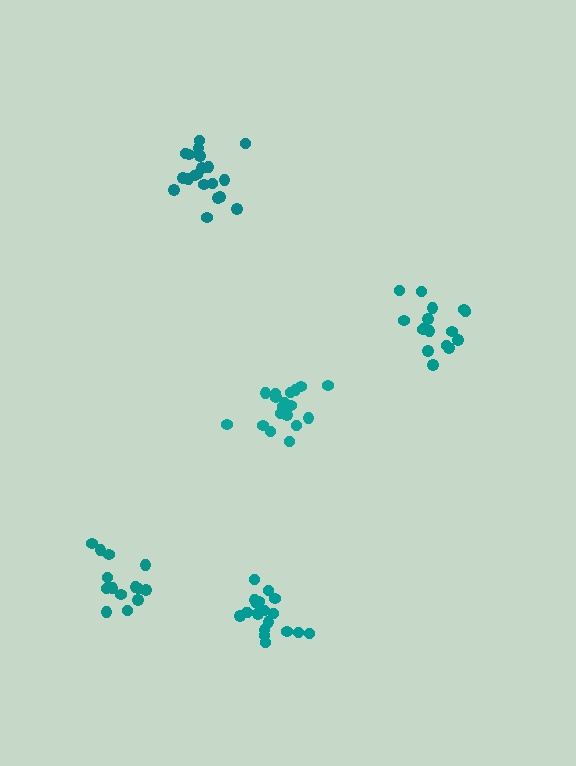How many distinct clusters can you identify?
There are 5 distinct clusters.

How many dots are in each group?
Group 1: 19 dots, Group 2: 14 dots, Group 3: 18 dots, Group 4: 16 dots, Group 5: 20 dots (87 total).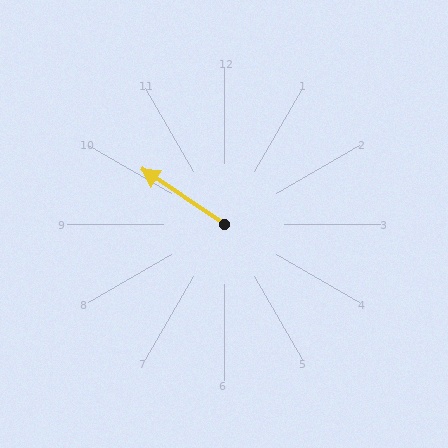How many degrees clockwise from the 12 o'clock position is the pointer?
Approximately 304 degrees.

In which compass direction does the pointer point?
Northwest.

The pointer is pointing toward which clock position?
Roughly 10 o'clock.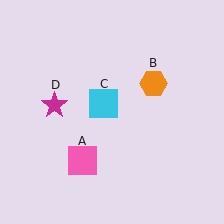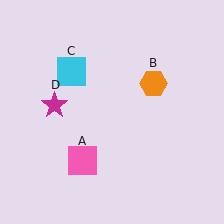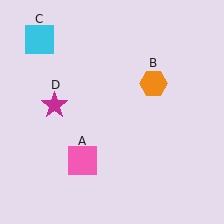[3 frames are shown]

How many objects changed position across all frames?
1 object changed position: cyan square (object C).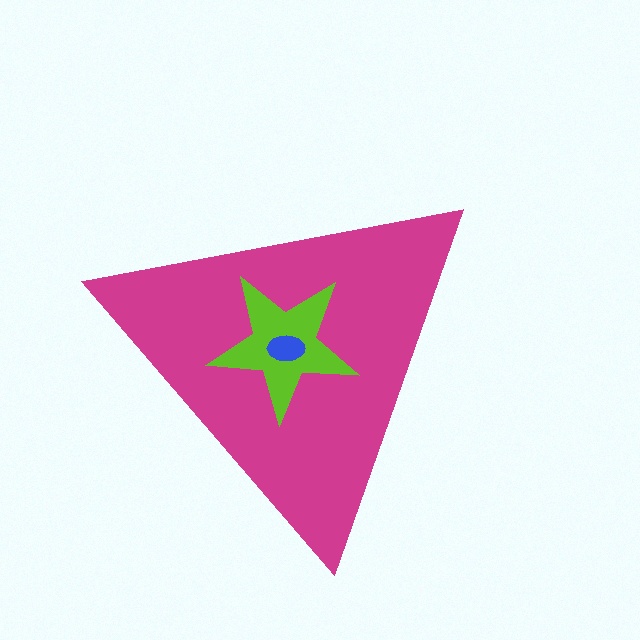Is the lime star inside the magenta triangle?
Yes.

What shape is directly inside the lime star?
The blue ellipse.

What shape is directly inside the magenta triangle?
The lime star.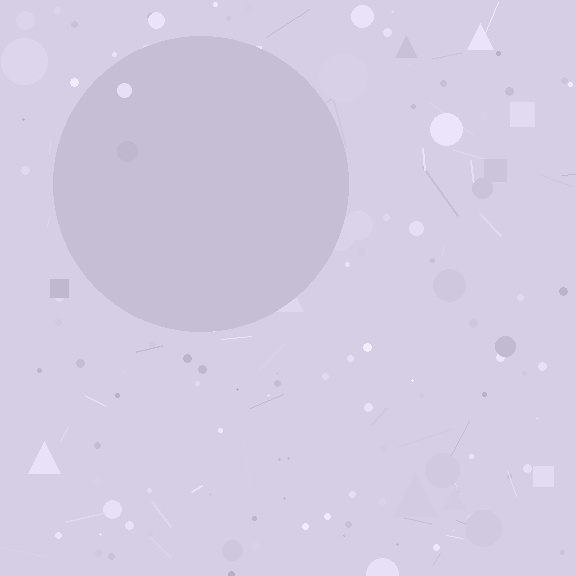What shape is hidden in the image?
A circle is hidden in the image.